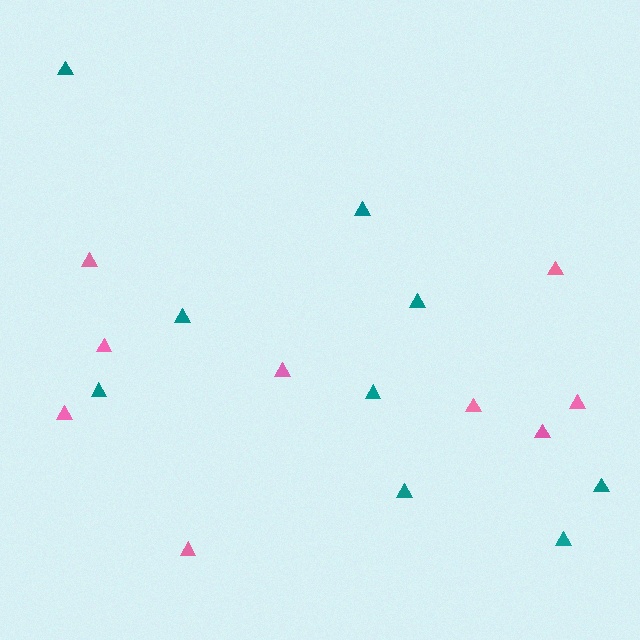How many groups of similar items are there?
There are 2 groups: one group of teal triangles (9) and one group of pink triangles (9).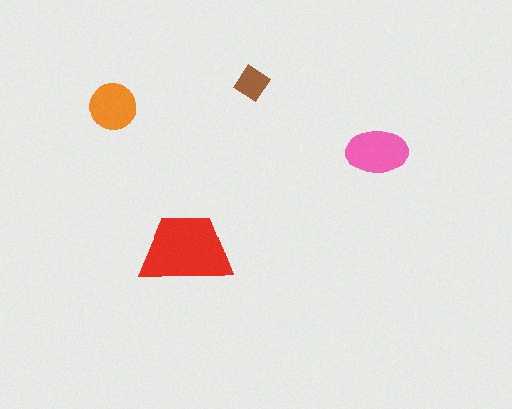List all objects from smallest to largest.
The brown diamond, the orange circle, the pink ellipse, the red trapezoid.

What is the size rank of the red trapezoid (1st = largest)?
1st.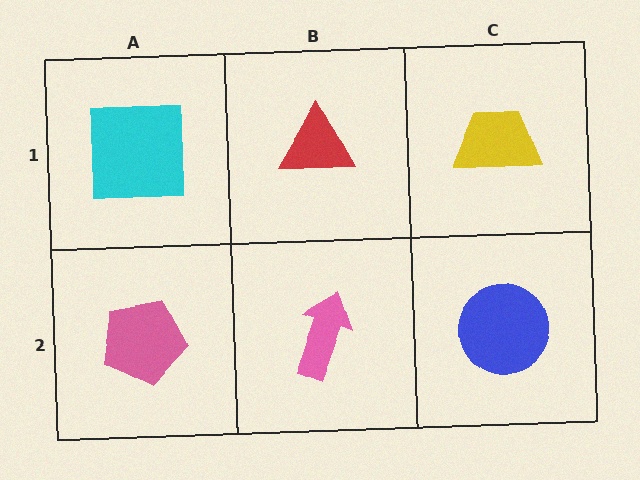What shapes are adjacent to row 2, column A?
A cyan square (row 1, column A), a pink arrow (row 2, column B).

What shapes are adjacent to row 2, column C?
A yellow trapezoid (row 1, column C), a pink arrow (row 2, column B).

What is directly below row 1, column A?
A pink pentagon.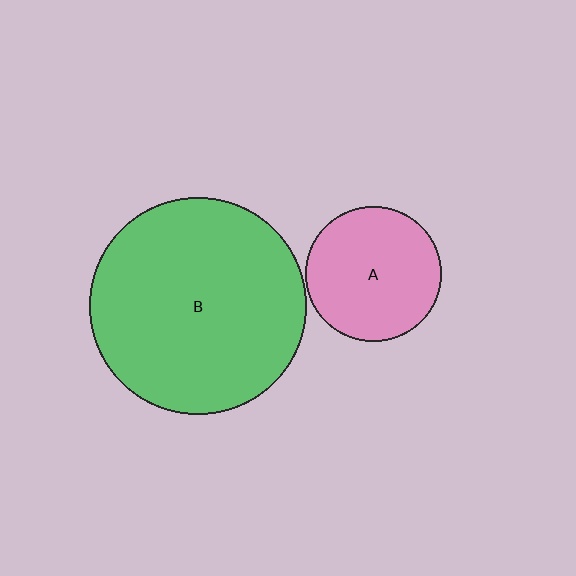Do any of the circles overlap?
No, none of the circles overlap.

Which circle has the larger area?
Circle B (green).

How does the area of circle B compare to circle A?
Approximately 2.5 times.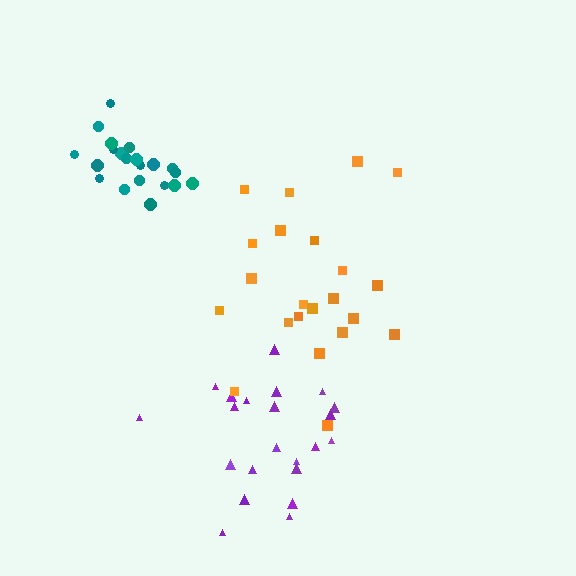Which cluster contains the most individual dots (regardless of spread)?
Purple (22).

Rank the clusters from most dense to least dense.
teal, purple, orange.